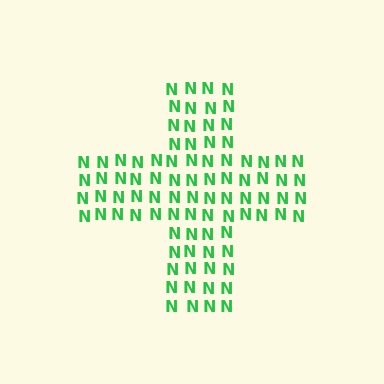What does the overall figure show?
The overall figure shows a cross.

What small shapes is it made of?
It is made of small letter N's.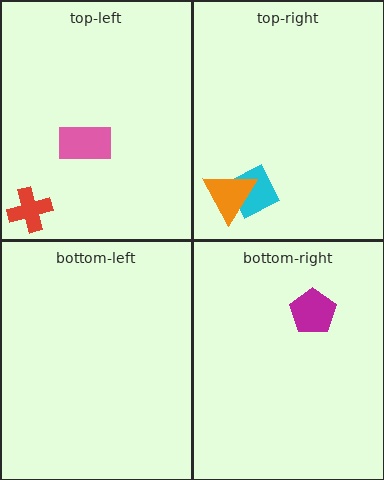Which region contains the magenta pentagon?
The bottom-right region.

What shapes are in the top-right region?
The cyan diamond, the orange triangle.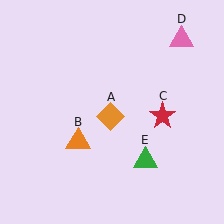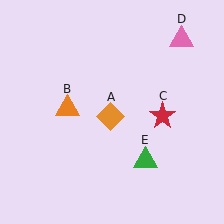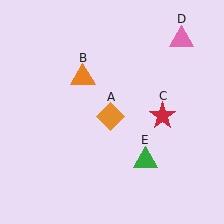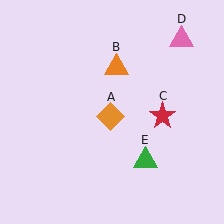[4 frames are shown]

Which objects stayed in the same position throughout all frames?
Orange diamond (object A) and red star (object C) and pink triangle (object D) and green triangle (object E) remained stationary.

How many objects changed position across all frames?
1 object changed position: orange triangle (object B).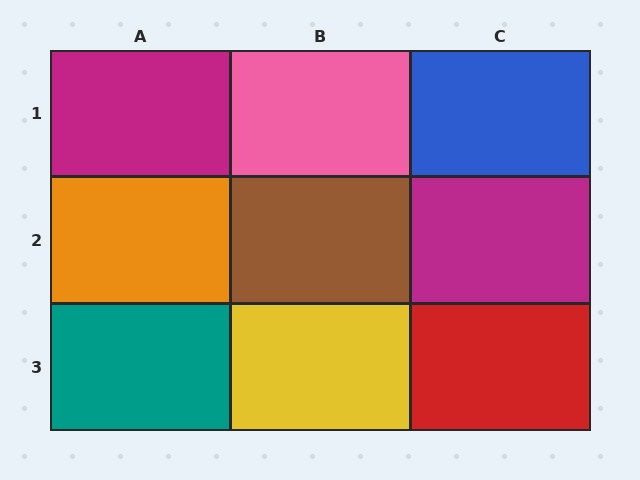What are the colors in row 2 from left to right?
Orange, brown, magenta.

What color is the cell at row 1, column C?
Blue.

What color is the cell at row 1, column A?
Magenta.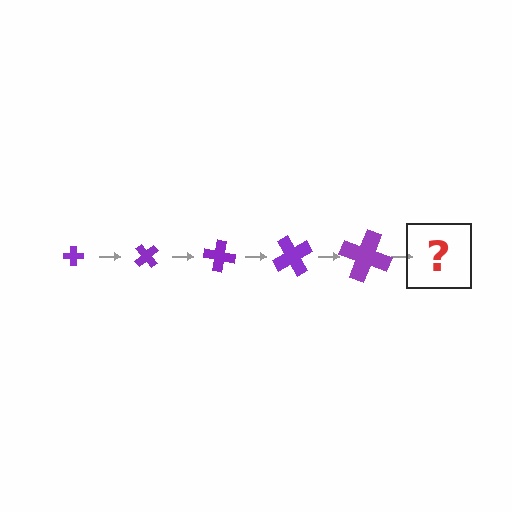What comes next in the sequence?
The next element should be a cross, larger than the previous one and rotated 250 degrees from the start.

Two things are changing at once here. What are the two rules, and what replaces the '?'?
The two rules are that the cross grows larger each step and it rotates 50 degrees each step. The '?' should be a cross, larger than the previous one and rotated 250 degrees from the start.